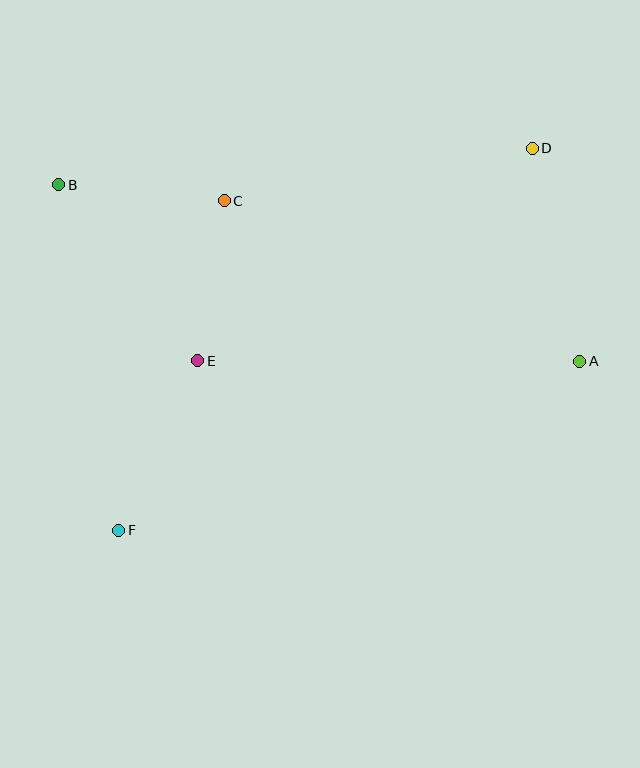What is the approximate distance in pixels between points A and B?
The distance between A and B is approximately 551 pixels.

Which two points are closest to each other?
Points C and E are closest to each other.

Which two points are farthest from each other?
Points D and F are farthest from each other.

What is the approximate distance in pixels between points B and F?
The distance between B and F is approximately 351 pixels.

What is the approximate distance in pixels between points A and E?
The distance between A and E is approximately 382 pixels.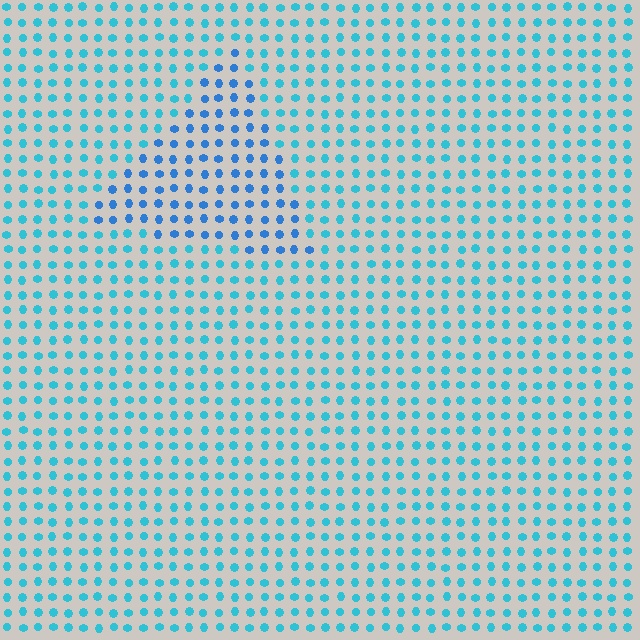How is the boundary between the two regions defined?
The boundary is defined purely by a slight shift in hue (about 25 degrees). Spacing, size, and orientation are identical on both sides.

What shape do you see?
I see a triangle.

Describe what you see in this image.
The image is filled with small cyan elements in a uniform arrangement. A triangle-shaped region is visible where the elements are tinted to a slightly different hue, forming a subtle color boundary.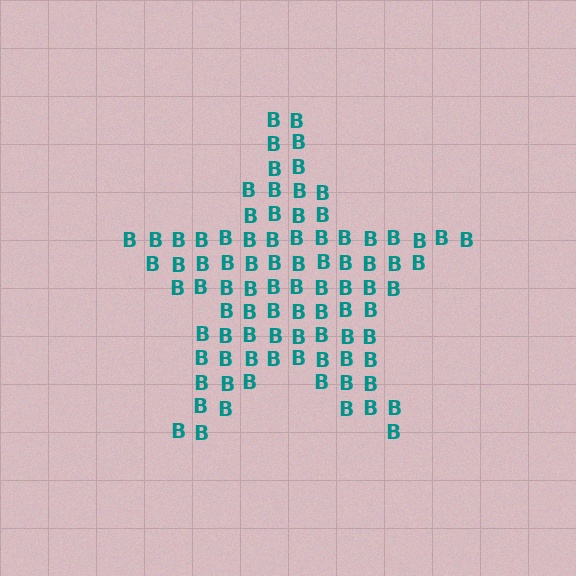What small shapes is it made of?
It is made of small letter B's.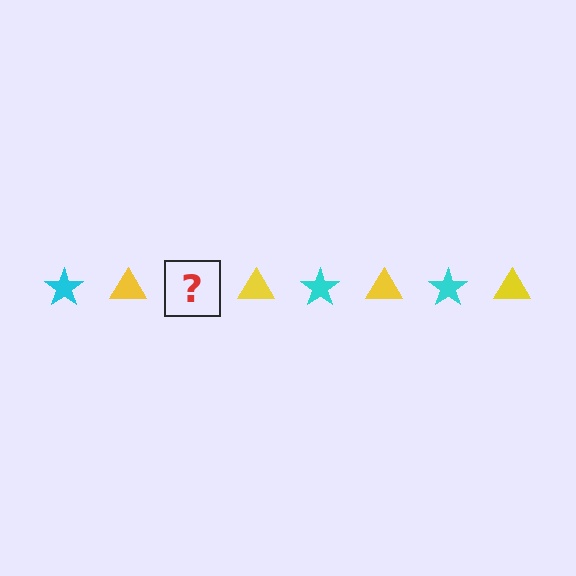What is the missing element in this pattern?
The missing element is a cyan star.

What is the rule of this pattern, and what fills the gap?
The rule is that the pattern alternates between cyan star and yellow triangle. The gap should be filled with a cyan star.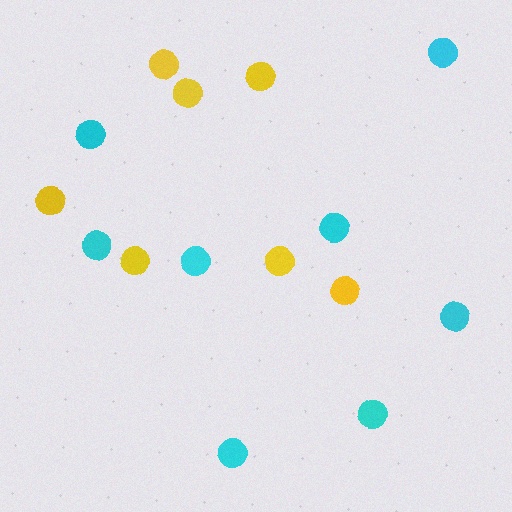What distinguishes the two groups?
There are 2 groups: one group of cyan circles (8) and one group of yellow circles (7).